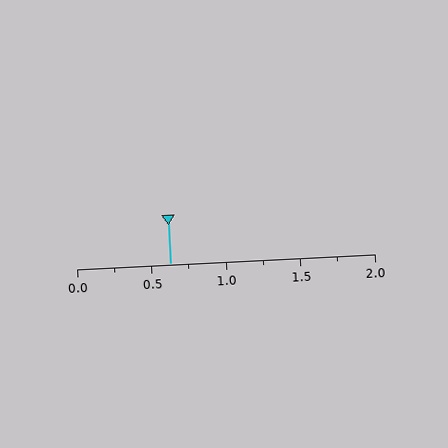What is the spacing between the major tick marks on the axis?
The major ticks are spaced 0.5 apart.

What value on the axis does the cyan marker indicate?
The marker indicates approximately 0.62.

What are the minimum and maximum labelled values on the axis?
The axis runs from 0.0 to 2.0.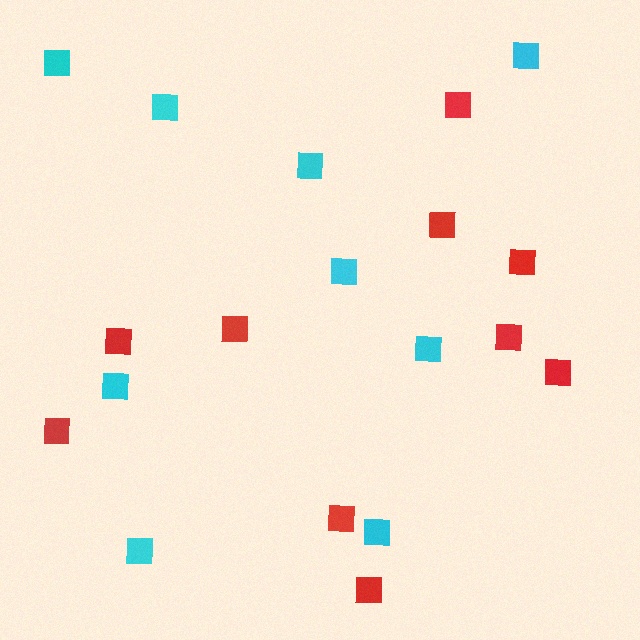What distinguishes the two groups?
There are 2 groups: one group of red squares (10) and one group of cyan squares (9).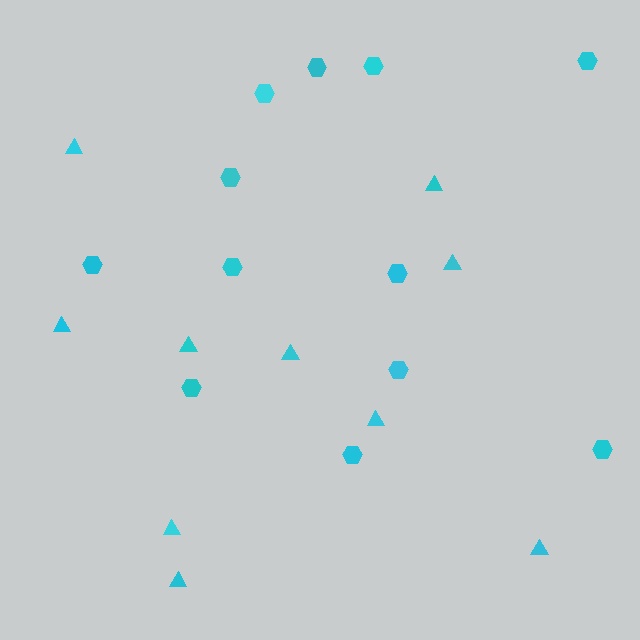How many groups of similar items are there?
There are 2 groups: one group of triangles (10) and one group of hexagons (12).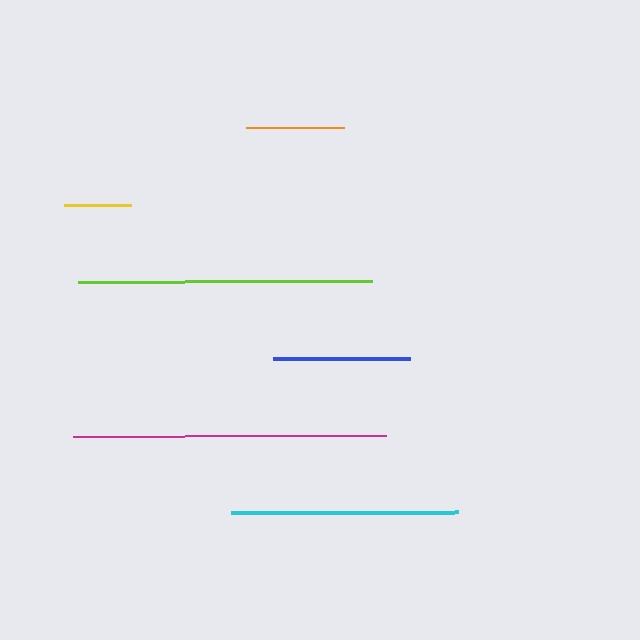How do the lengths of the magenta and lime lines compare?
The magenta and lime lines are approximately the same length.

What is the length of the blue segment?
The blue segment is approximately 137 pixels long.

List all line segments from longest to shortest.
From longest to shortest: magenta, lime, cyan, blue, orange, yellow.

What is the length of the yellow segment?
The yellow segment is approximately 67 pixels long.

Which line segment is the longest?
The magenta line is the longest at approximately 313 pixels.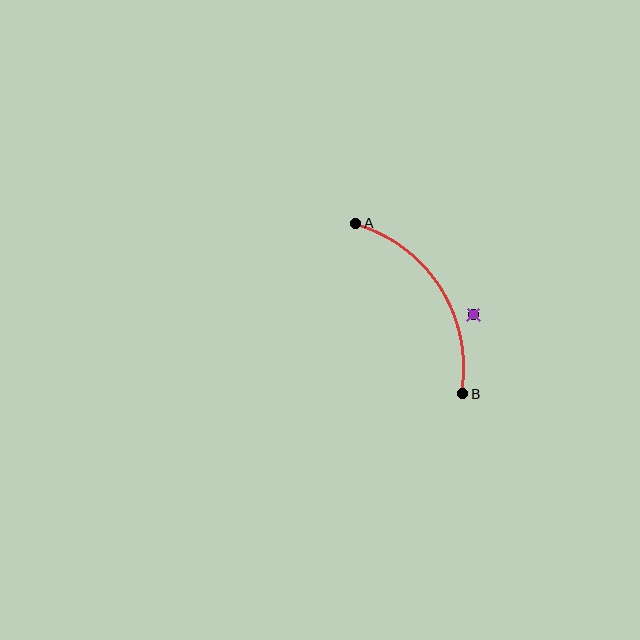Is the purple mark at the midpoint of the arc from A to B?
No — the purple mark does not lie on the arc at all. It sits slightly outside the curve.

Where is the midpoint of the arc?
The arc midpoint is the point on the curve farthest from the straight line joining A and B. It sits to the right of that line.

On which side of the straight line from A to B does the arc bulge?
The arc bulges to the right of the straight line connecting A and B.